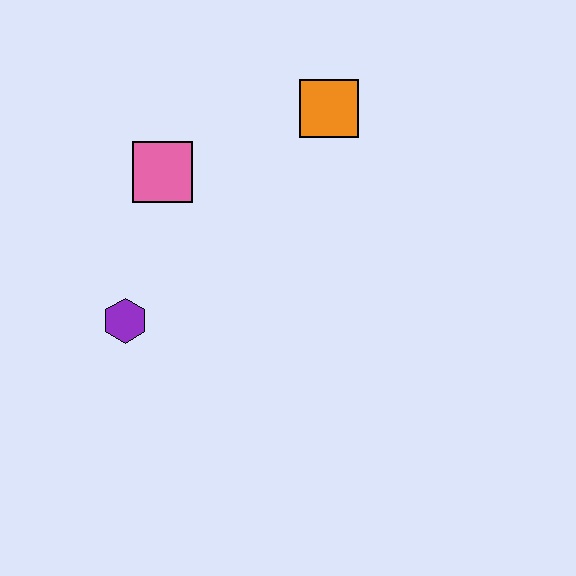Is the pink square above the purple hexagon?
Yes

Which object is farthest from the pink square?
The orange square is farthest from the pink square.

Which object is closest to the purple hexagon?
The pink square is closest to the purple hexagon.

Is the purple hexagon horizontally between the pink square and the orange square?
No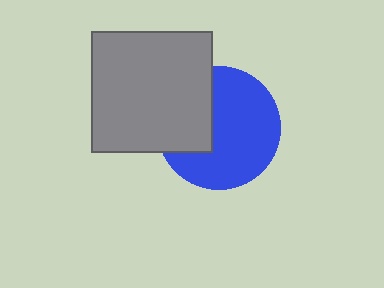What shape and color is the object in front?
The object in front is a gray square.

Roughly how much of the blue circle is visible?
Most of it is visible (roughly 66%).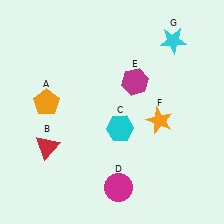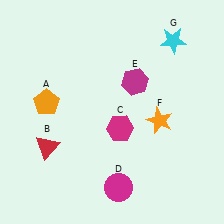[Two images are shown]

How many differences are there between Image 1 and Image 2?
There is 1 difference between the two images.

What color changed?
The hexagon (C) changed from cyan in Image 1 to magenta in Image 2.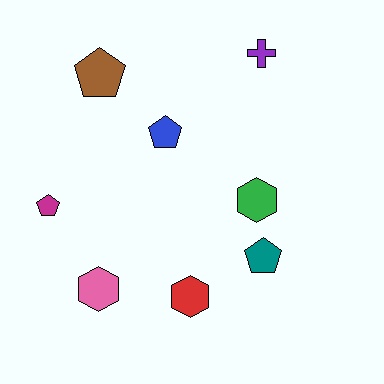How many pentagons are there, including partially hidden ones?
There are 4 pentagons.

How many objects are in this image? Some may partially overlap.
There are 8 objects.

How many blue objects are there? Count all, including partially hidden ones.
There is 1 blue object.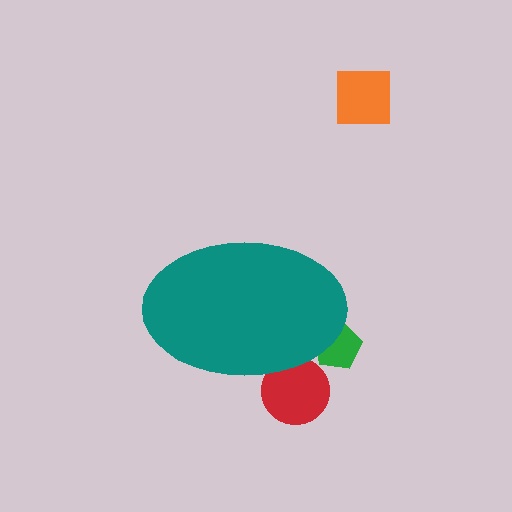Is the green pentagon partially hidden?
Yes, the green pentagon is partially hidden behind the teal ellipse.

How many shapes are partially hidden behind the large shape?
2 shapes are partially hidden.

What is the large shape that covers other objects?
A teal ellipse.